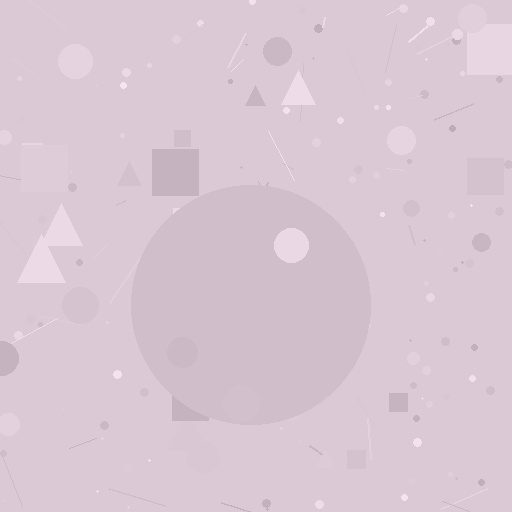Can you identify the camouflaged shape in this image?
The camouflaged shape is a circle.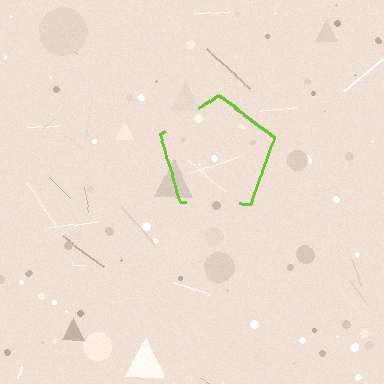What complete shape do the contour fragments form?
The contour fragments form a pentagon.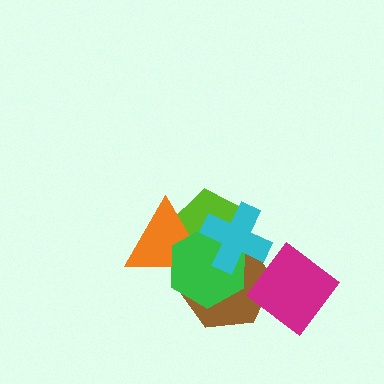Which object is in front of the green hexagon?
The cyan cross is in front of the green hexagon.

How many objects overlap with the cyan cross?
4 objects overlap with the cyan cross.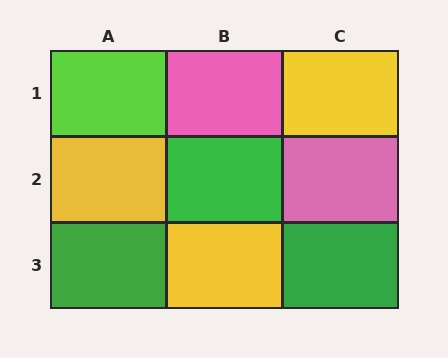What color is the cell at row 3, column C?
Green.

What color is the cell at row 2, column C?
Pink.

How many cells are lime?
1 cell is lime.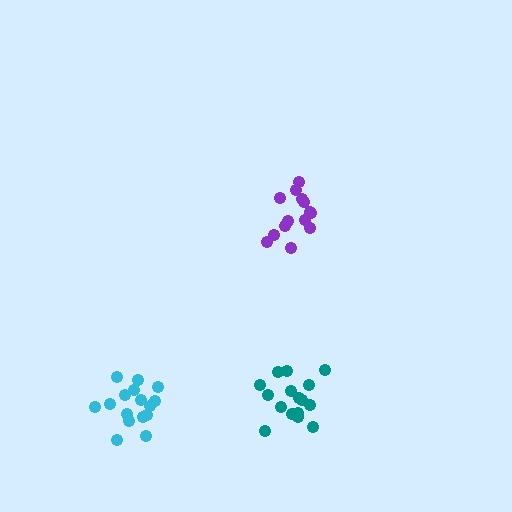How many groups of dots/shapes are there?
There are 3 groups.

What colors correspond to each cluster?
The clusters are colored: teal, purple, cyan.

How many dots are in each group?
Group 1: 16 dots, Group 2: 14 dots, Group 3: 16 dots (46 total).